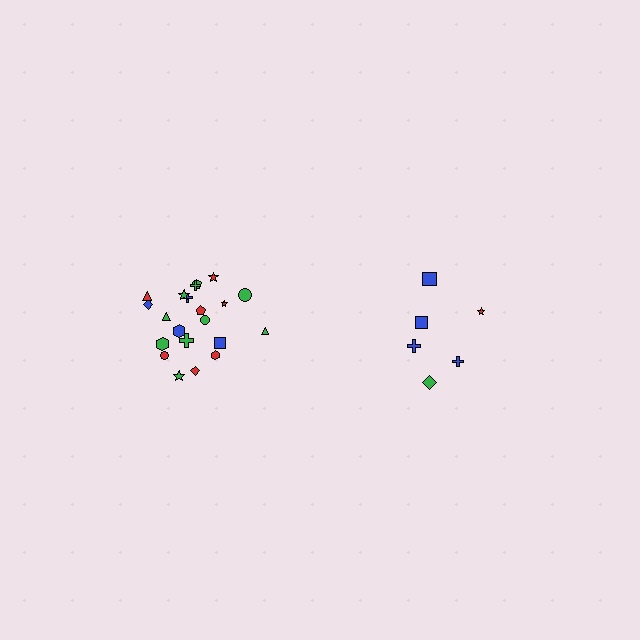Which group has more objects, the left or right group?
The left group.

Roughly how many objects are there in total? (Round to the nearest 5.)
Roughly 30 objects in total.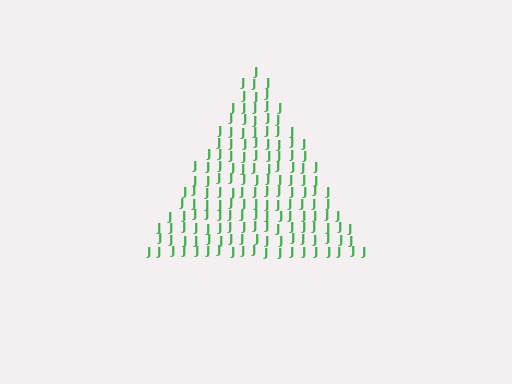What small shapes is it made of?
It is made of small letter J's.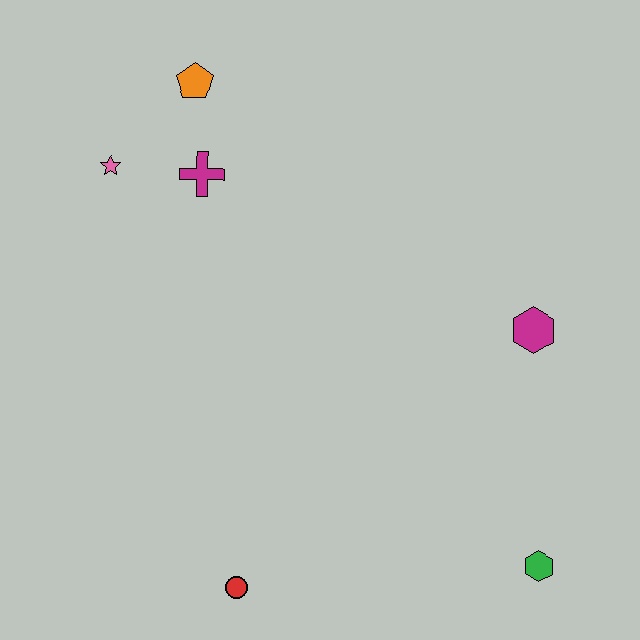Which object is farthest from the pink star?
The green hexagon is farthest from the pink star.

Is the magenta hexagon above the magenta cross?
No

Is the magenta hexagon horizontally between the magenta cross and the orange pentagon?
No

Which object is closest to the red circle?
The green hexagon is closest to the red circle.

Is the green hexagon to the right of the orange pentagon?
Yes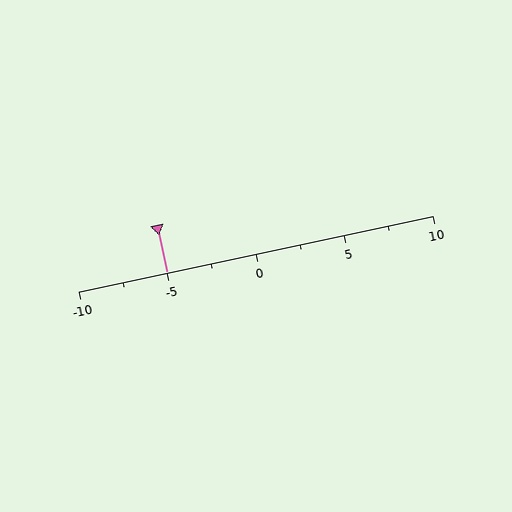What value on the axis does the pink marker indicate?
The marker indicates approximately -5.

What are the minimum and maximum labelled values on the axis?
The axis runs from -10 to 10.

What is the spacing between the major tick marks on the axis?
The major ticks are spaced 5 apart.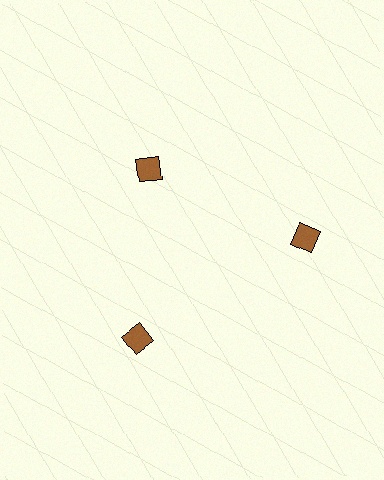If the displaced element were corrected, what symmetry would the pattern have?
It would have 3-fold rotational symmetry — the pattern would map onto itself every 120 degrees.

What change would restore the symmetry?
The symmetry would be restored by moving it outward, back onto the ring so that all 3 diamonds sit at equal angles and equal distance from the center.